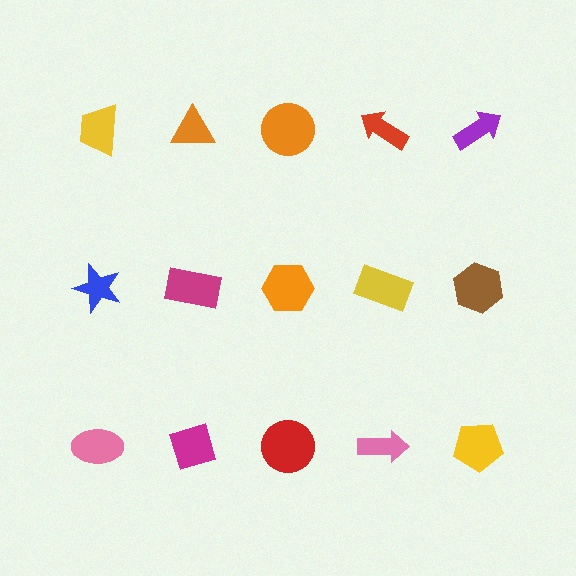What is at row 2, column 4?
A yellow rectangle.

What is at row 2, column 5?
A brown hexagon.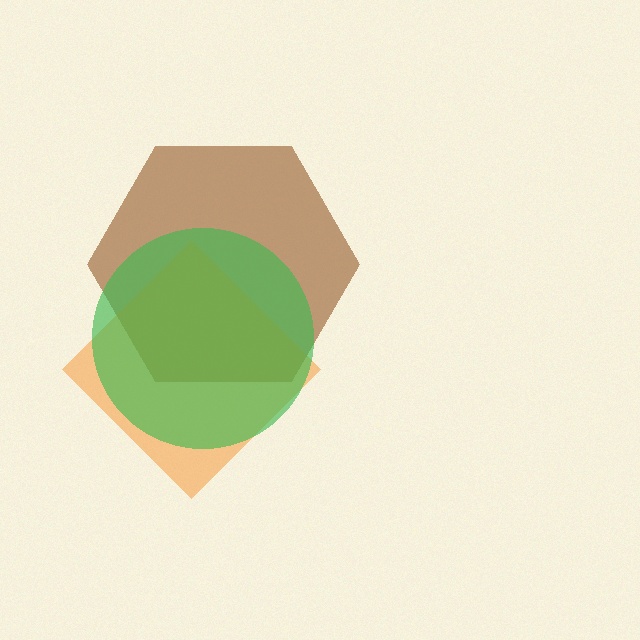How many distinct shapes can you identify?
There are 3 distinct shapes: a brown hexagon, an orange diamond, a green circle.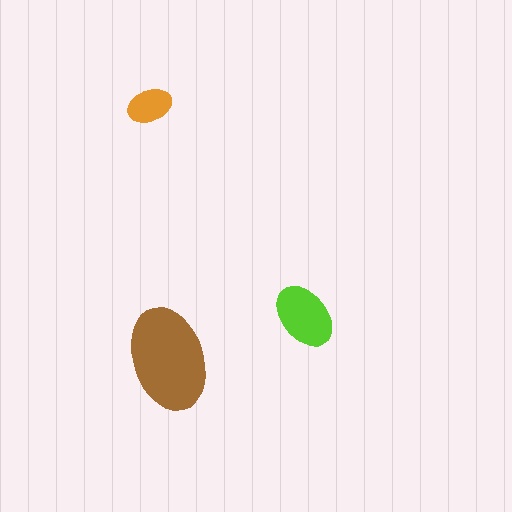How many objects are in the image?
There are 3 objects in the image.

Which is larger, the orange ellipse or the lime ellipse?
The lime one.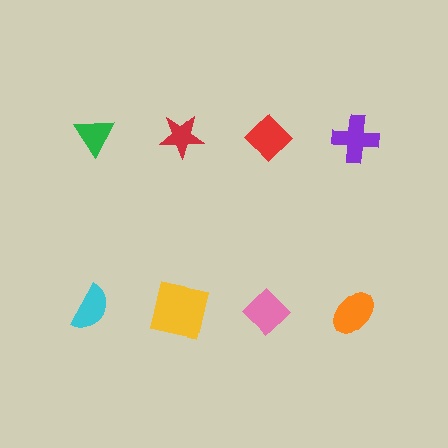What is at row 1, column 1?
A green triangle.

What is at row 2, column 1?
A cyan semicircle.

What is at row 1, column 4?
A purple cross.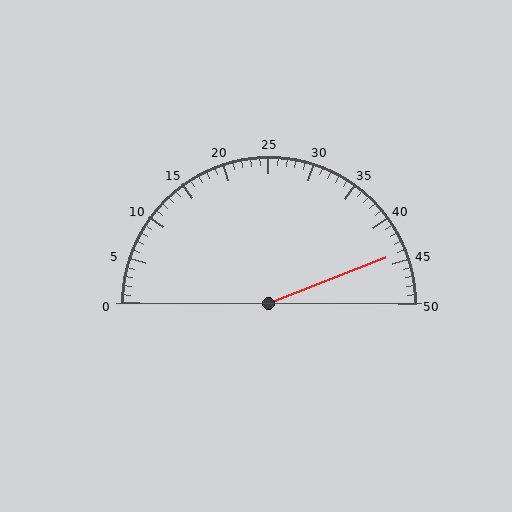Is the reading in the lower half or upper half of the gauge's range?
The reading is in the upper half of the range (0 to 50).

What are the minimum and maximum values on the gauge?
The gauge ranges from 0 to 50.